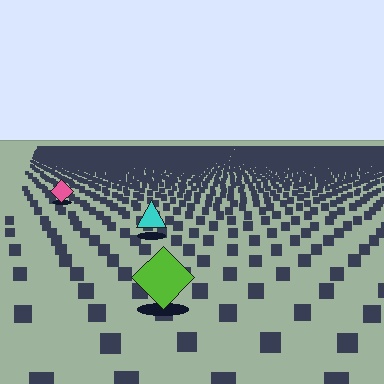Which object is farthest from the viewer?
The pink diamond is farthest from the viewer. It appears smaller and the ground texture around it is denser.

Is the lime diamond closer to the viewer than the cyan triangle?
Yes. The lime diamond is closer — you can tell from the texture gradient: the ground texture is coarser near it.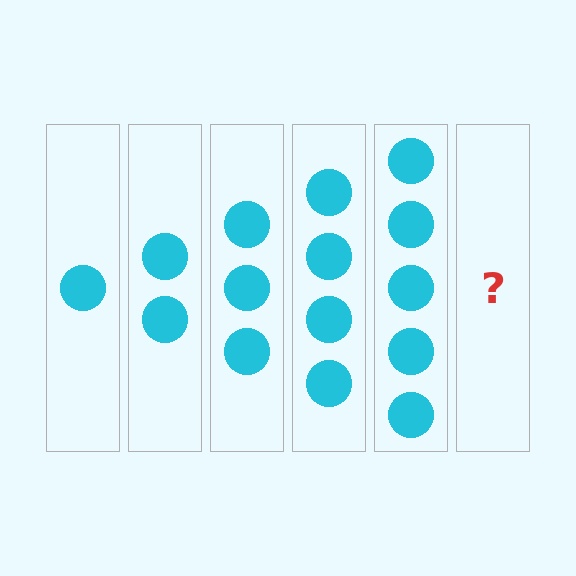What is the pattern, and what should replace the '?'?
The pattern is that each step adds one more circle. The '?' should be 6 circles.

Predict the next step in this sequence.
The next step is 6 circles.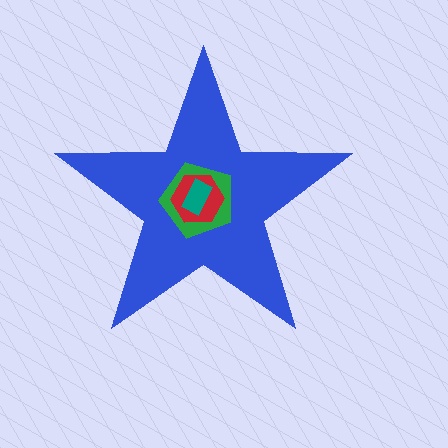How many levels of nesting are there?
4.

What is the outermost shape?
The blue star.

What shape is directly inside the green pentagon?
The red hexagon.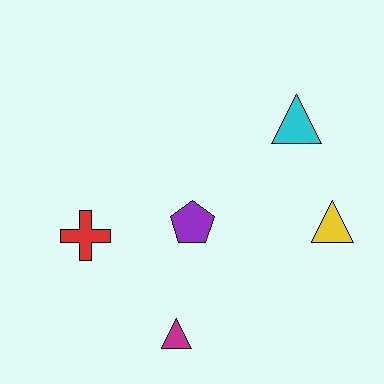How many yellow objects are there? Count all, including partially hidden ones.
There is 1 yellow object.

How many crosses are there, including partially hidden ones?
There is 1 cross.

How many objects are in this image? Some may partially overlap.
There are 5 objects.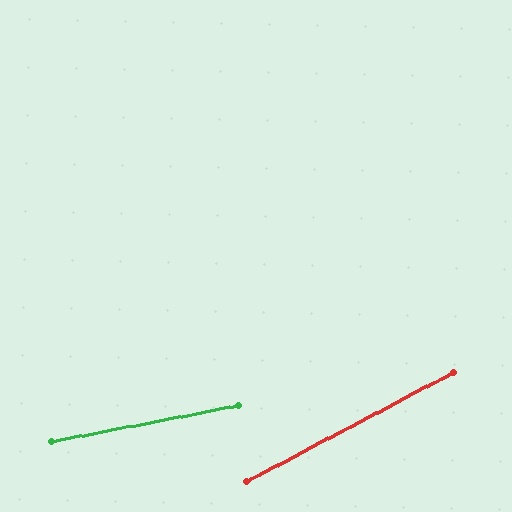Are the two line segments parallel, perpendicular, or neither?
Neither parallel nor perpendicular — they differ by about 17°.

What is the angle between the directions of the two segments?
Approximately 17 degrees.